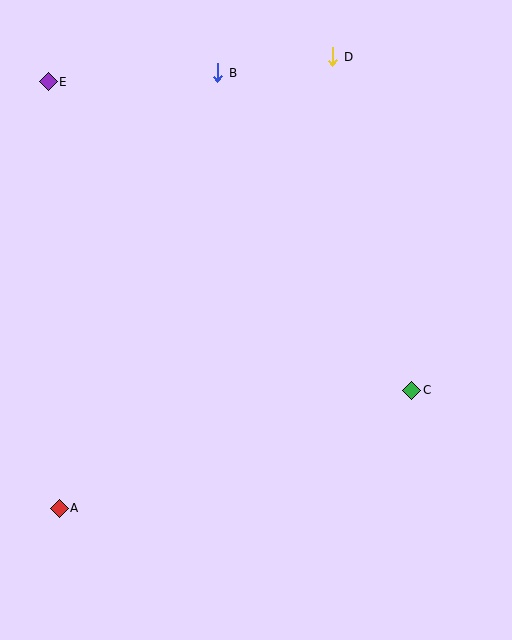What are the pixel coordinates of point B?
Point B is at (218, 73).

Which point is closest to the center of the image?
Point C at (412, 390) is closest to the center.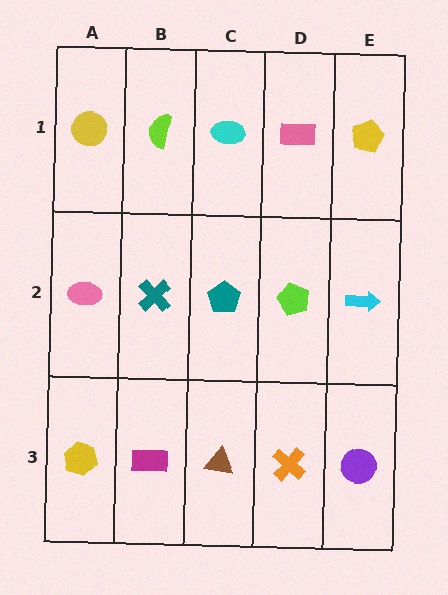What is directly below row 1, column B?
A teal cross.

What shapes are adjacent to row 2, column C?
A cyan ellipse (row 1, column C), a brown triangle (row 3, column C), a teal cross (row 2, column B), a lime pentagon (row 2, column D).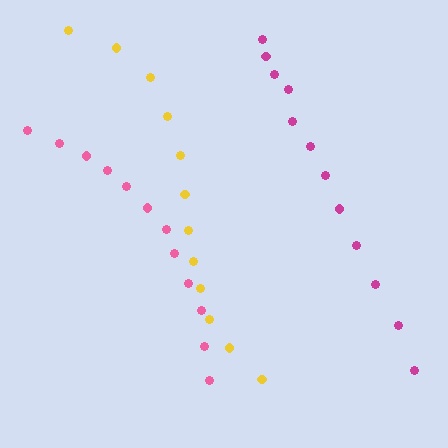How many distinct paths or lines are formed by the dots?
There are 3 distinct paths.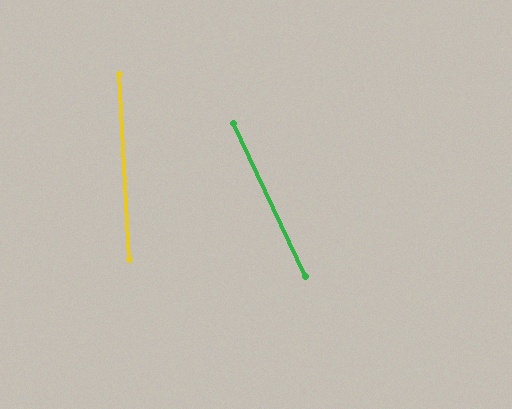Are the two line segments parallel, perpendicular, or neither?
Neither parallel nor perpendicular — they differ by about 22°.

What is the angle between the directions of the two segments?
Approximately 22 degrees.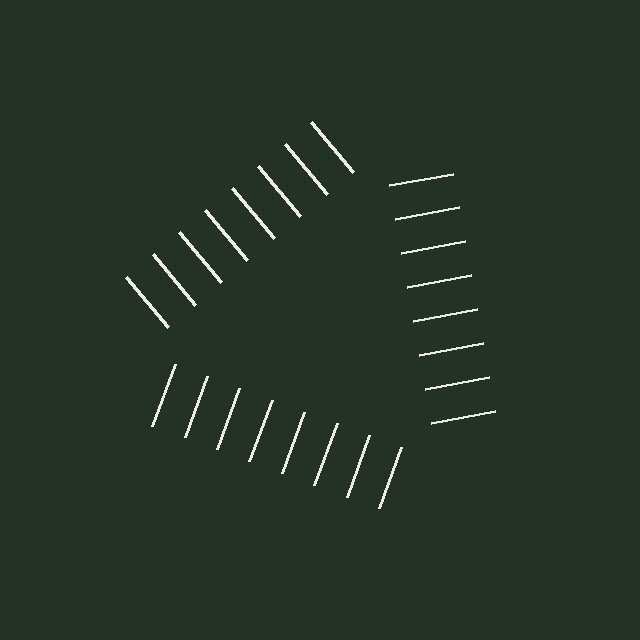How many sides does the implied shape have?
3 sides — the line-ends trace a triangle.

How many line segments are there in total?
24 — 8 along each of the 3 edges.